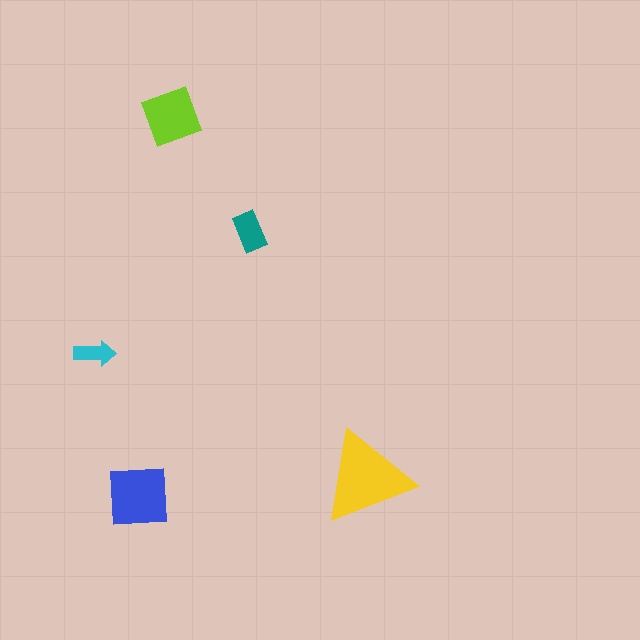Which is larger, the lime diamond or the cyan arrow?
The lime diamond.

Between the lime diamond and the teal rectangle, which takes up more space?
The lime diamond.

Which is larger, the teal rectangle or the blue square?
The blue square.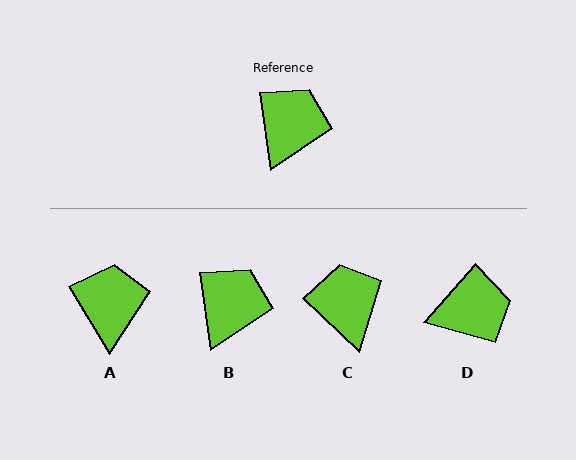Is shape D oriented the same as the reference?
No, it is off by about 50 degrees.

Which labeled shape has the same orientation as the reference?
B.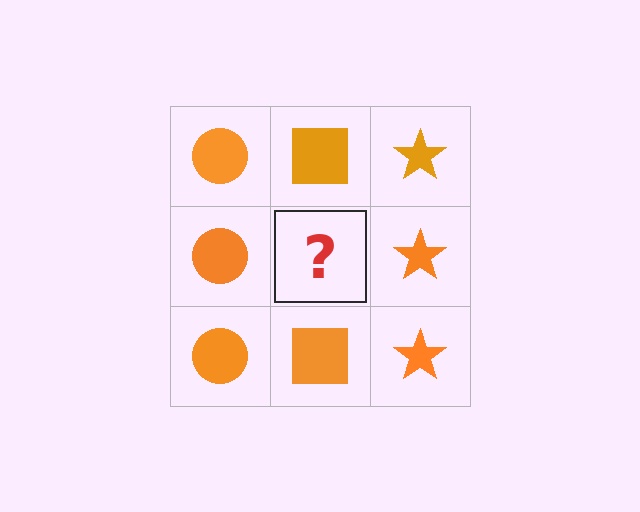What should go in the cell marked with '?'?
The missing cell should contain an orange square.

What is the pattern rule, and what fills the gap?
The rule is that each column has a consistent shape. The gap should be filled with an orange square.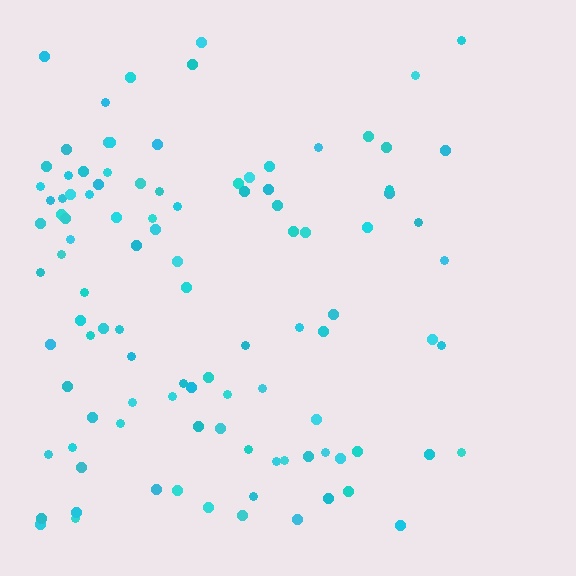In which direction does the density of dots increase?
From right to left, with the left side densest.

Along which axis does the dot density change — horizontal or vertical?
Horizontal.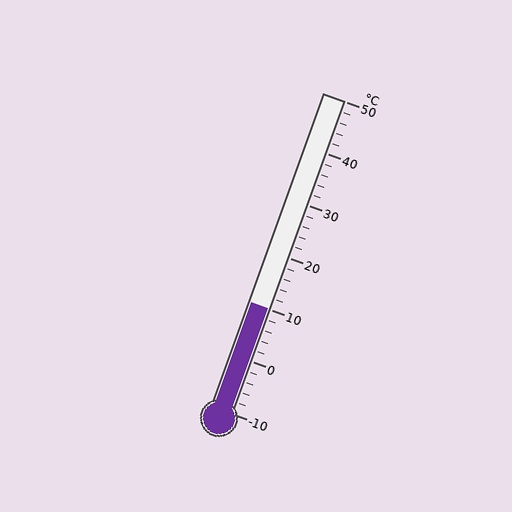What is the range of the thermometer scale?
The thermometer scale ranges from -10°C to 50°C.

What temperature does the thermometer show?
The thermometer shows approximately 10°C.